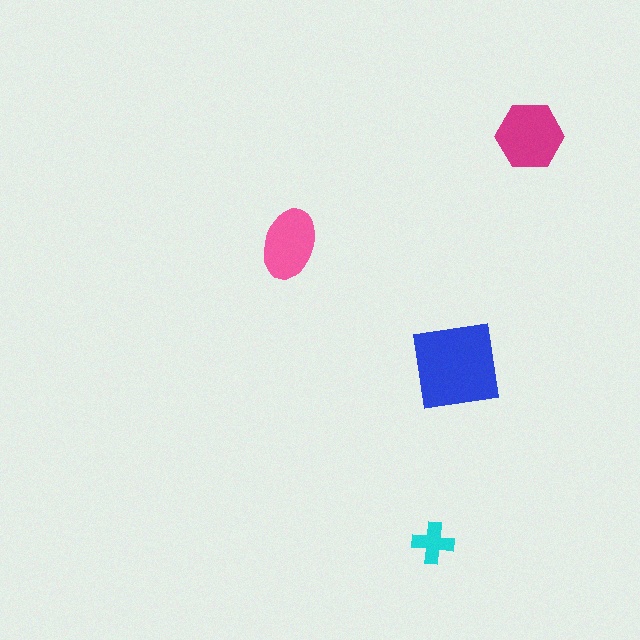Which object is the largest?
The blue square.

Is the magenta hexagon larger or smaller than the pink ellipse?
Larger.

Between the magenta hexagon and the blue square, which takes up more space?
The blue square.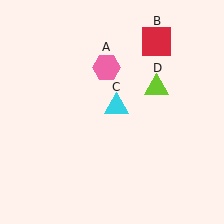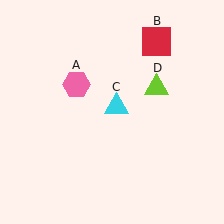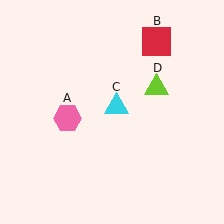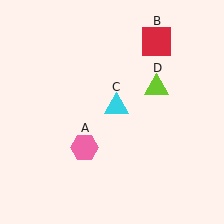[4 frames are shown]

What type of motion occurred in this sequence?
The pink hexagon (object A) rotated counterclockwise around the center of the scene.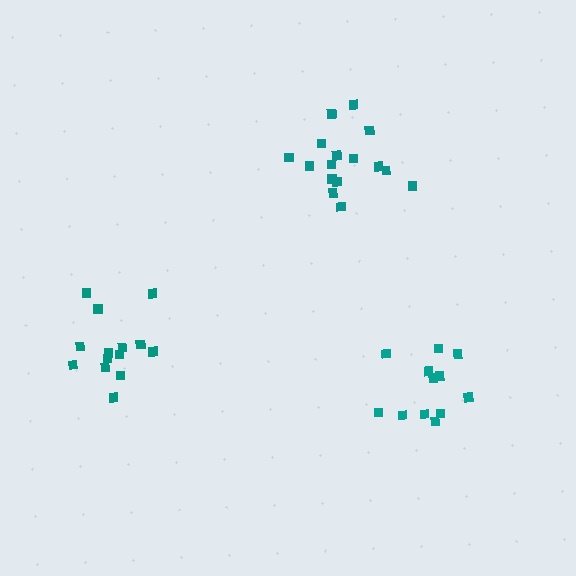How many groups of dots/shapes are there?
There are 3 groups.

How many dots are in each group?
Group 1: 14 dots, Group 2: 16 dots, Group 3: 12 dots (42 total).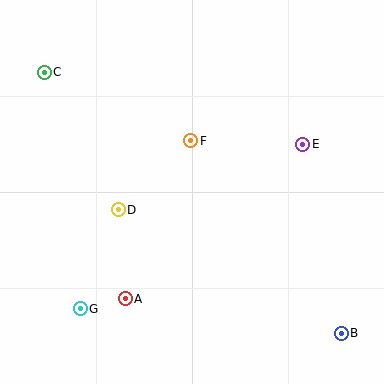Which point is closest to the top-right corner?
Point E is closest to the top-right corner.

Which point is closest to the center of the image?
Point F at (191, 141) is closest to the center.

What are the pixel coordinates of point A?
Point A is at (125, 299).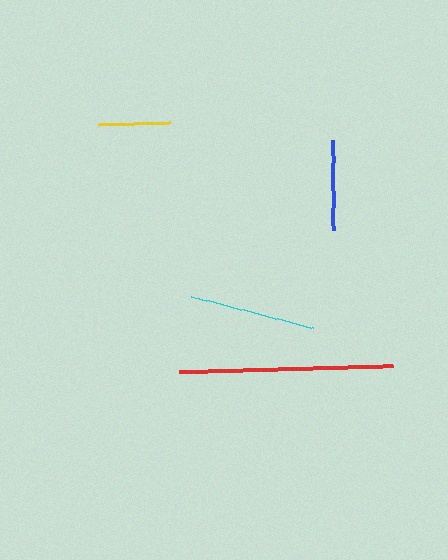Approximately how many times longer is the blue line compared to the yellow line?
The blue line is approximately 1.2 times the length of the yellow line.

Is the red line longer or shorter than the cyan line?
The red line is longer than the cyan line.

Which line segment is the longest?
The red line is the longest at approximately 215 pixels.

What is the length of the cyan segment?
The cyan segment is approximately 125 pixels long.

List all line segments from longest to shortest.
From longest to shortest: red, cyan, blue, yellow.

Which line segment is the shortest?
The yellow line is the shortest at approximately 73 pixels.